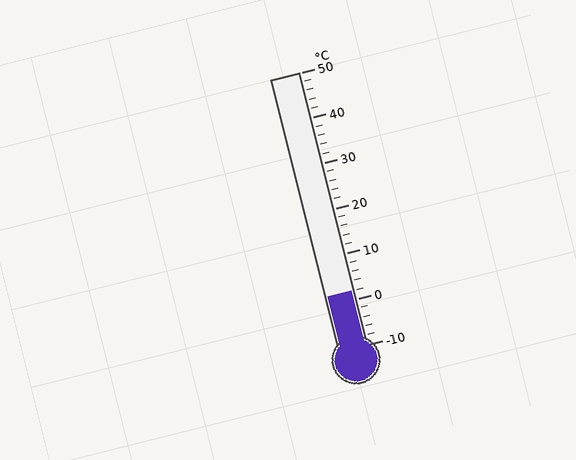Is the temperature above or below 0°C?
The temperature is above 0°C.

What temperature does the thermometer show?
The thermometer shows approximately 2°C.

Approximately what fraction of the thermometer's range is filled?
The thermometer is filled to approximately 20% of its range.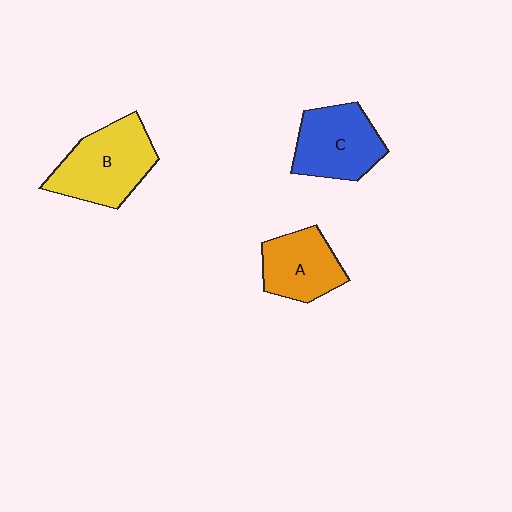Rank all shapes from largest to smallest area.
From largest to smallest: B (yellow), C (blue), A (orange).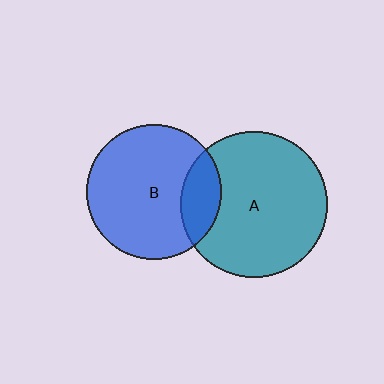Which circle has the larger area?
Circle A (teal).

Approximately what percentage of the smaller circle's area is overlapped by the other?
Approximately 20%.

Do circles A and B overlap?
Yes.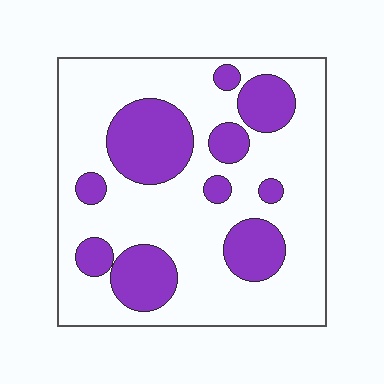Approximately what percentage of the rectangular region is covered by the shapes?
Approximately 30%.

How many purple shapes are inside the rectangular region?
10.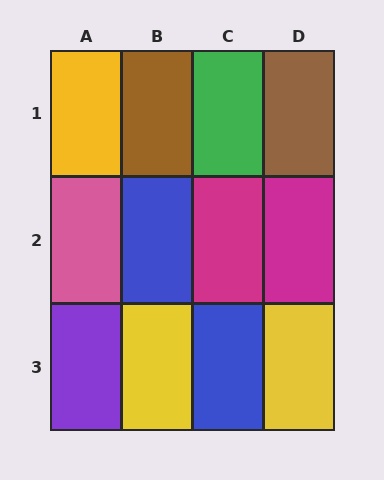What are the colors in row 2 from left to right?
Pink, blue, magenta, magenta.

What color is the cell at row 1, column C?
Green.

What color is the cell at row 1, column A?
Yellow.